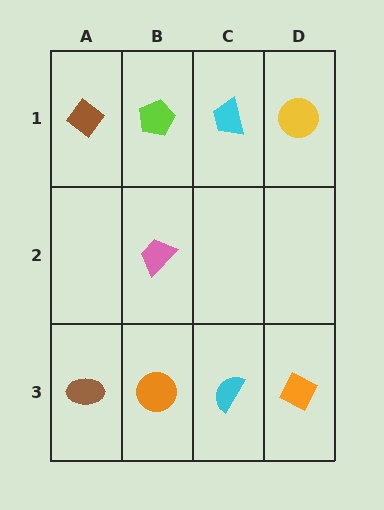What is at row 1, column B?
A lime pentagon.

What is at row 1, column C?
A cyan trapezoid.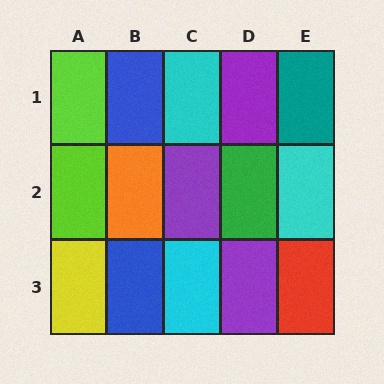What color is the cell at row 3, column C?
Cyan.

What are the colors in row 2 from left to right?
Lime, orange, purple, green, cyan.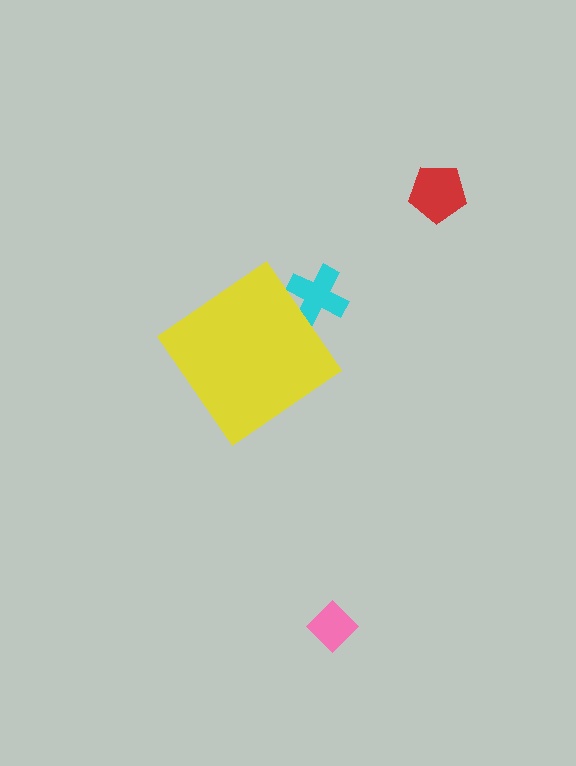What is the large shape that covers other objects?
A yellow diamond.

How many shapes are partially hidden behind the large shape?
1 shape is partially hidden.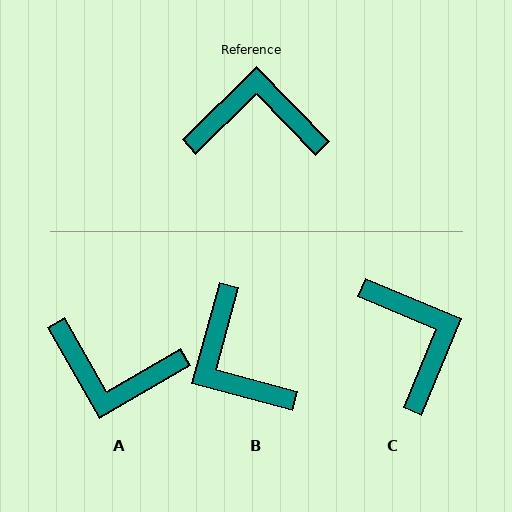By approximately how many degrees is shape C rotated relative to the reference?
Approximately 67 degrees clockwise.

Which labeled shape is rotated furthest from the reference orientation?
A, about 166 degrees away.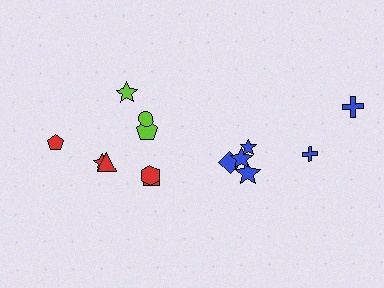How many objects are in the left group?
There are 8 objects.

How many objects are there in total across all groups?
There are 14 objects.